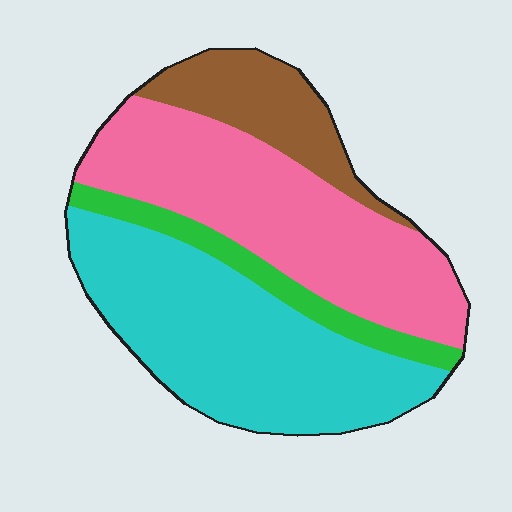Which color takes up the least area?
Green, at roughly 10%.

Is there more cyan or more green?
Cyan.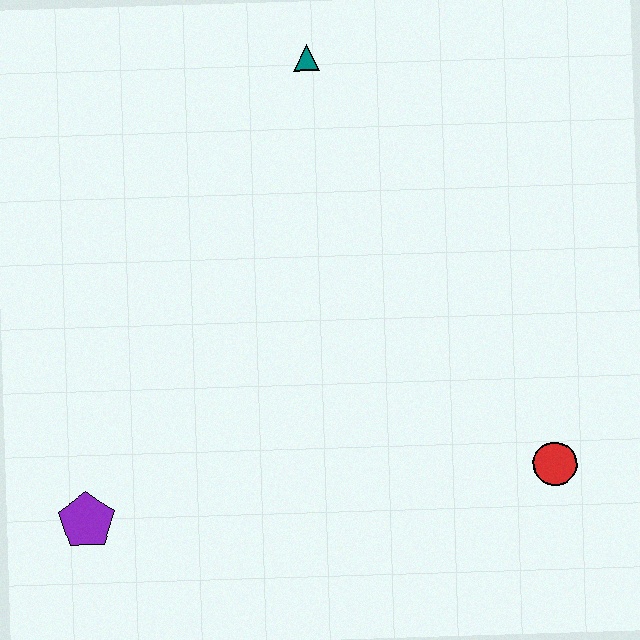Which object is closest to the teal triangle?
The red circle is closest to the teal triangle.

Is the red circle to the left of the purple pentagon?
No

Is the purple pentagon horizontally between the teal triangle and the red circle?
No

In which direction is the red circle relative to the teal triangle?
The red circle is below the teal triangle.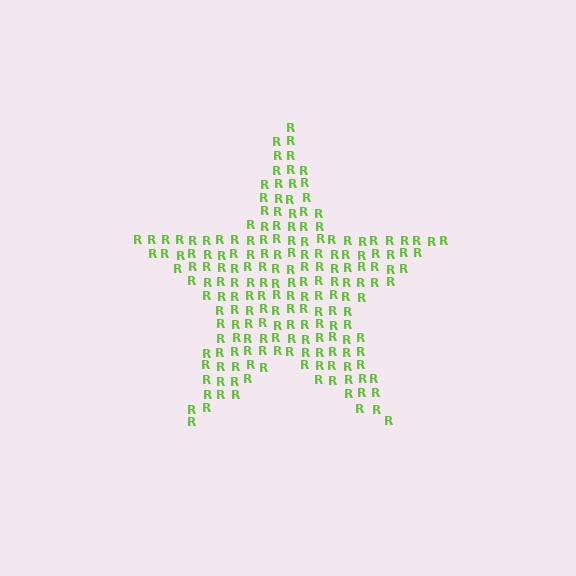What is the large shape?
The large shape is a star.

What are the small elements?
The small elements are letter R's.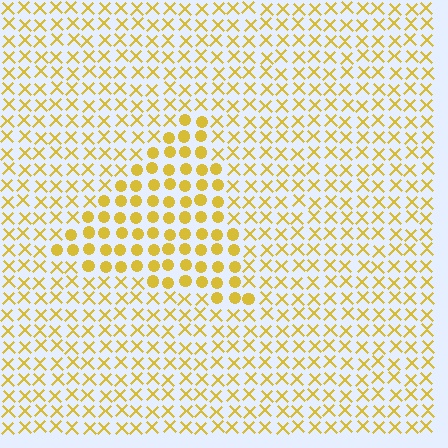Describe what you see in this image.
The image is filled with small yellow elements arranged in a uniform grid. A triangle-shaped region contains circles, while the surrounding area contains X marks. The boundary is defined purely by the change in element shape.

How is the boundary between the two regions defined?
The boundary is defined by a change in element shape: circles inside vs. X marks outside. All elements share the same color and spacing.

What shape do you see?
I see a triangle.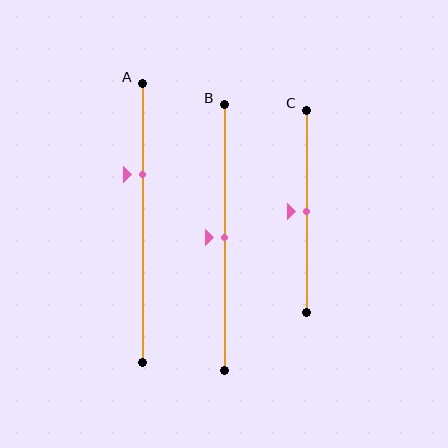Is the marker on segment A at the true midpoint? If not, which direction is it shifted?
No, the marker on segment A is shifted upward by about 17% of the segment length.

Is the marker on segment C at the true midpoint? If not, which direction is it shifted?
Yes, the marker on segment C is at the true midpoint.